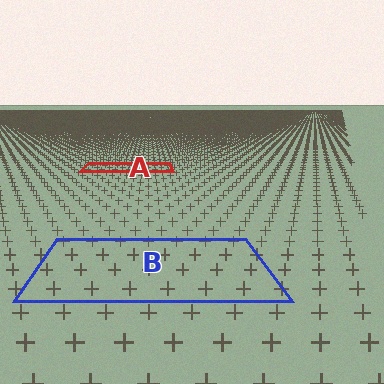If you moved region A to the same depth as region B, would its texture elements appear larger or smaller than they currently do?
They would appear larger. At a closer depth, the same texture elements are projected at a bigger on-screen size.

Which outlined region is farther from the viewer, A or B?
Region A is farther from the viewer — the texture elements inside it appear smaller and more densely packed.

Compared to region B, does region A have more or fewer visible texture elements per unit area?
Region A has more texture elements per unit area — they are packed more densely because it is farther away.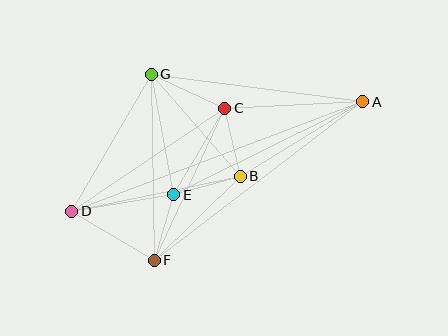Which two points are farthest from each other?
Points A and D are farthest from each other.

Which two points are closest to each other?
Points E and F are closest to each other.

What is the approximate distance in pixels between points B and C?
The distance between B and C is approximately 69 pixels.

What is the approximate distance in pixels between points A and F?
The distance between A and F is approximately 262 pixels.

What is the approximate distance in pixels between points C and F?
The distance between C and F is approximately 167 pixels.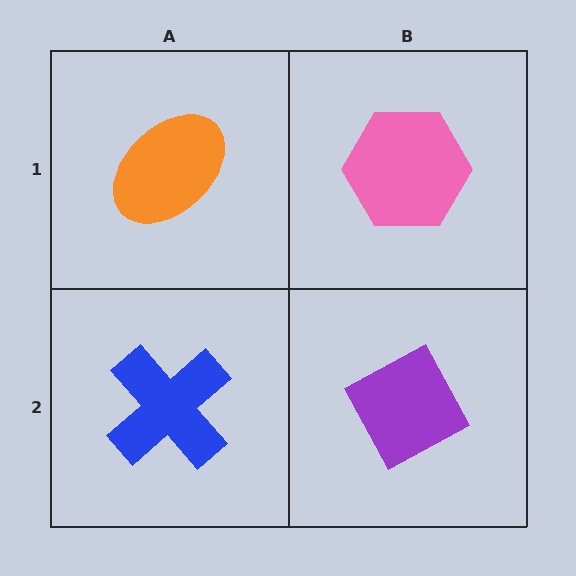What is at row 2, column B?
A purple diamond.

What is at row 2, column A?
A blue cross.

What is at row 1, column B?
A pink hexagon.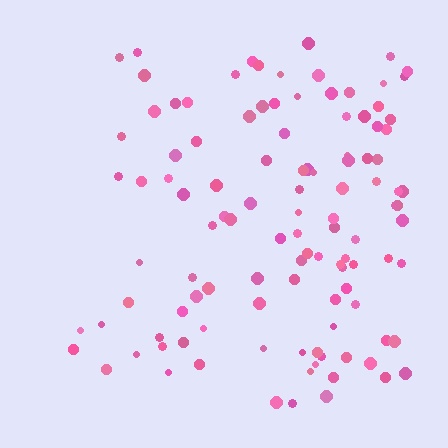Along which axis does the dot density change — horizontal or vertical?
Horizontal.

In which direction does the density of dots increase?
From left to right, with the right side densest.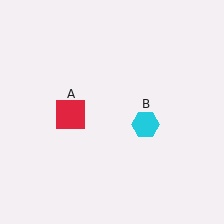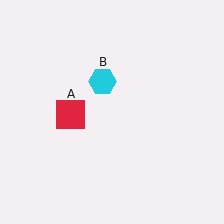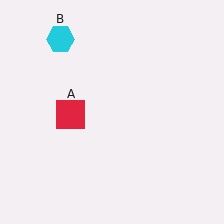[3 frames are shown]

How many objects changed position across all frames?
1 object changed position: cyan hexagon (object B).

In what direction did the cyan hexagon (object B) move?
The cyan hexagon (object B) moved up and to the left.